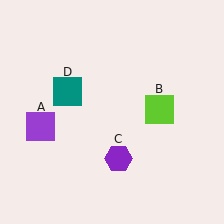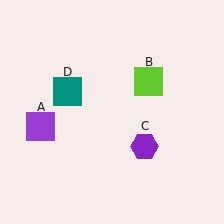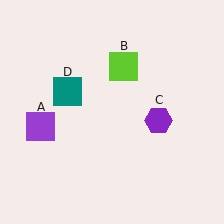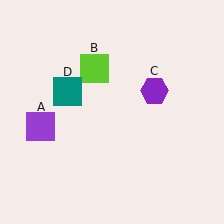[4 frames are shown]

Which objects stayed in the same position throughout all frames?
Purple square (object A) and teal square (object D) remained stationary.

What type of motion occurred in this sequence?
The lime square (object B), purple hexagon (object C) rotated counterclockwise around the center of the scene.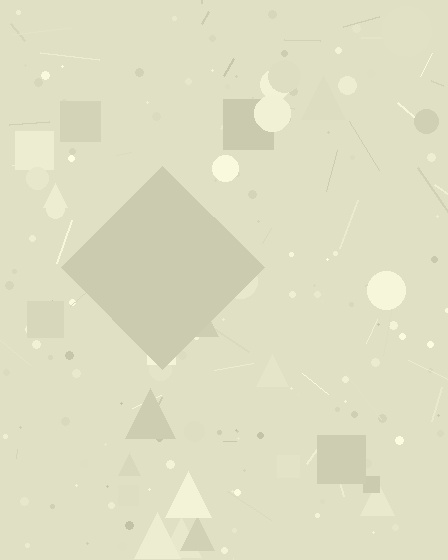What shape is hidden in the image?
A diamond is hidden in the image.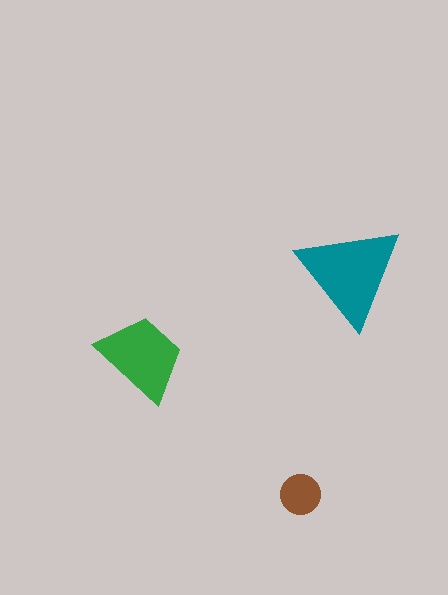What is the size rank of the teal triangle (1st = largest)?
1st.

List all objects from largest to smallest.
The teal triangle, the green trapezoid, the brown circle.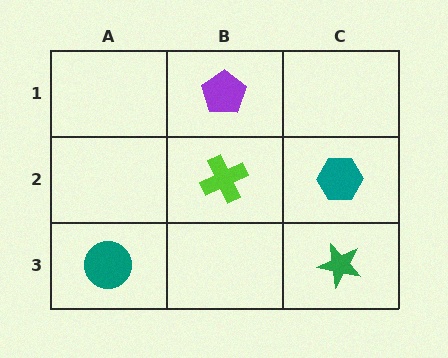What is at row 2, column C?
A teal hexagon.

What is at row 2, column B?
A lime cross.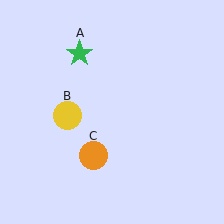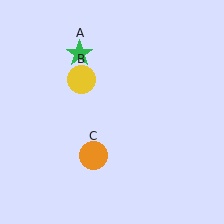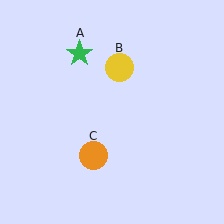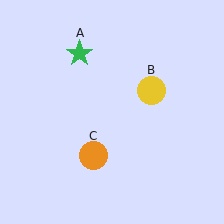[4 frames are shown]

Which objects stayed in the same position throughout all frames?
Green star (object A) and orange circle (object C) remained stationary.